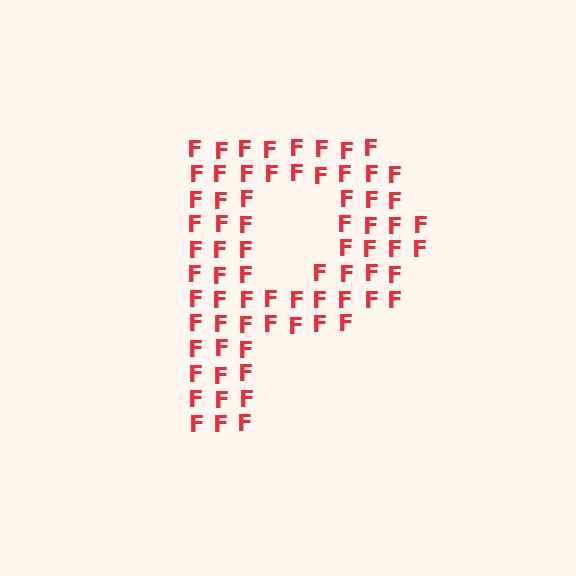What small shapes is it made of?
It is made of small letter F's.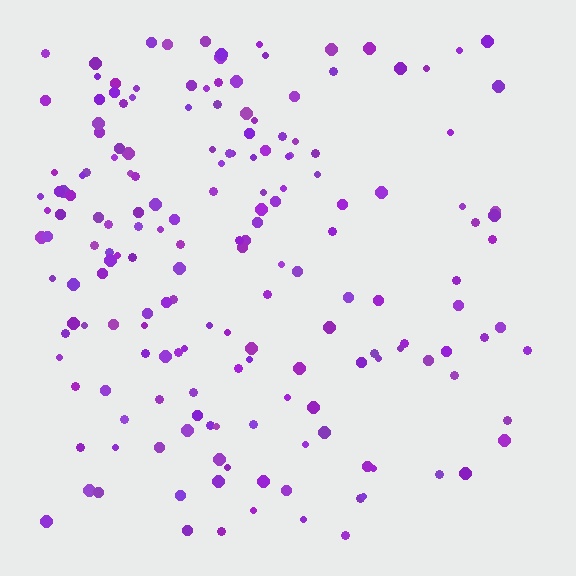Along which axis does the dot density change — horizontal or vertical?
Horizontal.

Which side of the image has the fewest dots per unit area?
The right.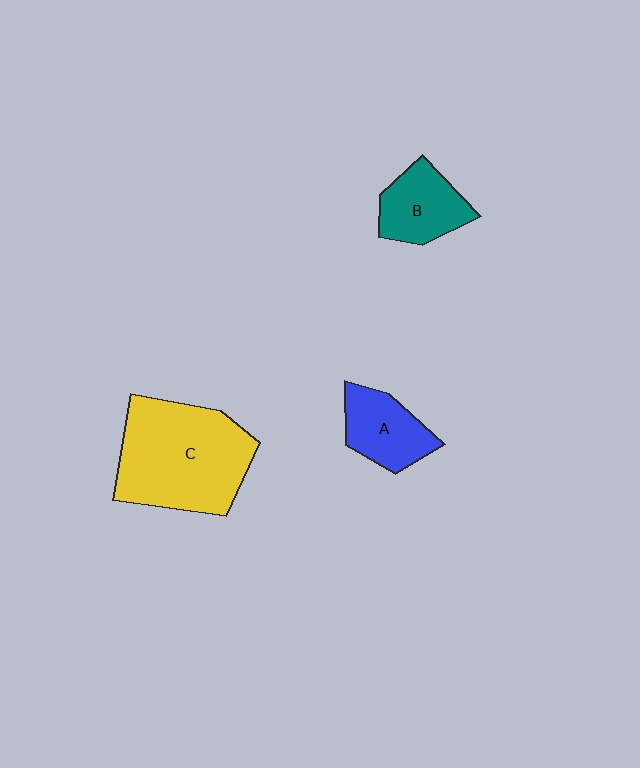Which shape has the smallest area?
Shape A (blue).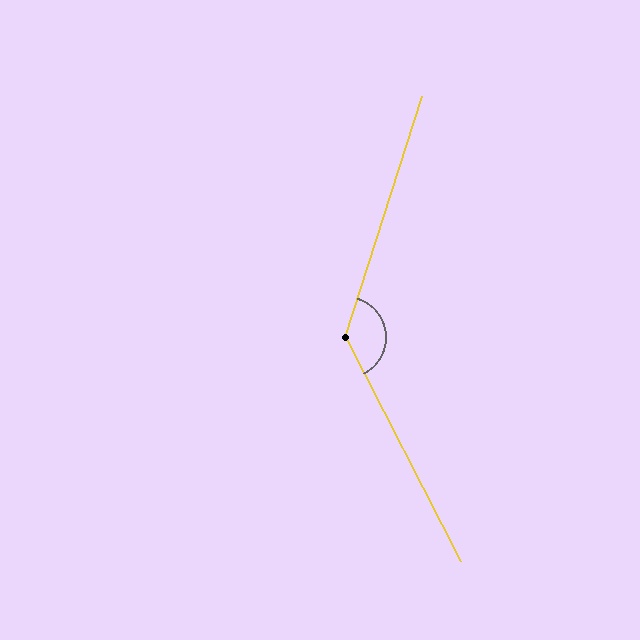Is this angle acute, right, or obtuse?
It is obtuse.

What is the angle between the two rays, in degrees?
Approximately 135 degrees.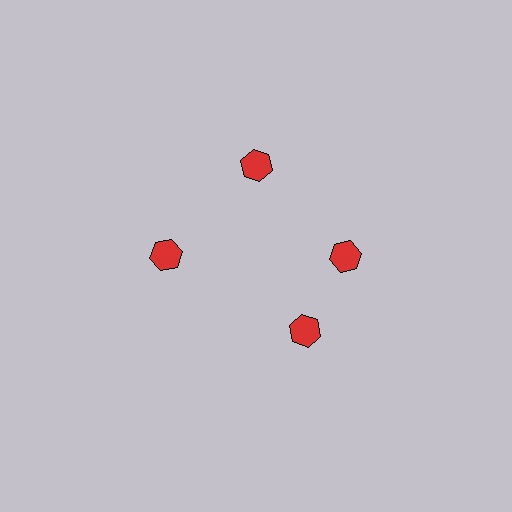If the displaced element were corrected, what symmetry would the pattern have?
It would have 4-fold rotational symmetry — the pattern would map onto itself every 90 degrees.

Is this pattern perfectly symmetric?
No. The 4 red hexagons are arranged in a ring, but one element near the 6 o'clock position is rotated out of alignment along the ring, breaking the 4-fold rotational symmetry.